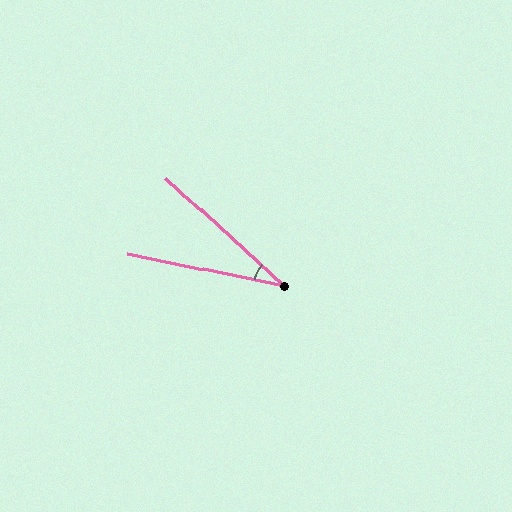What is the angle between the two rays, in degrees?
Approximately 31 degrees.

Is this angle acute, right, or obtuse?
It is acute.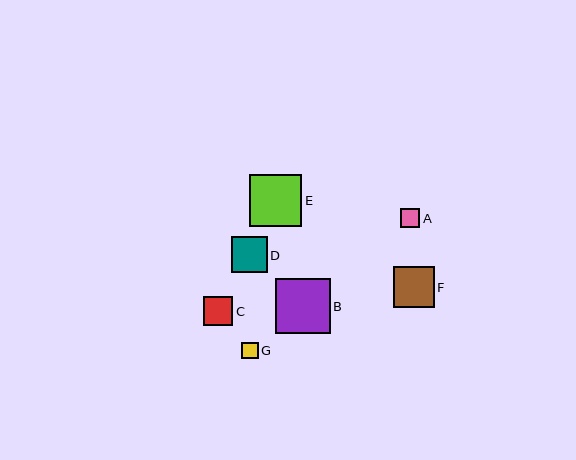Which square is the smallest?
Square G is the smallest with a size of approximately 17 pixels.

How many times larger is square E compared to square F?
Square E is approximately 1.3 times the size of square F.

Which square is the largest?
Square B is the largest with a size of approximately 55 pixels.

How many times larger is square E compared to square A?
Square E is approximately 2.7 times the size of square A.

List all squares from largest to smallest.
From largest to smallest: B, E, F, D, C, A, G.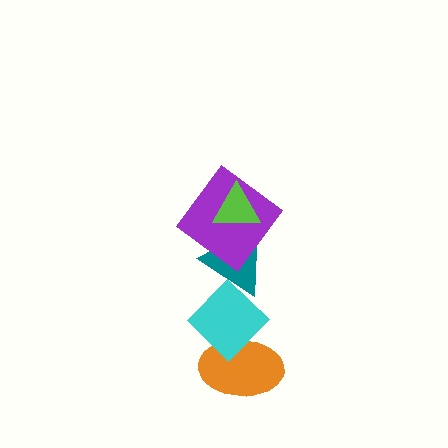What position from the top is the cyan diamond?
The cyan diamond is 4th from the top.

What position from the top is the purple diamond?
The purple diamond is 2nd from the top.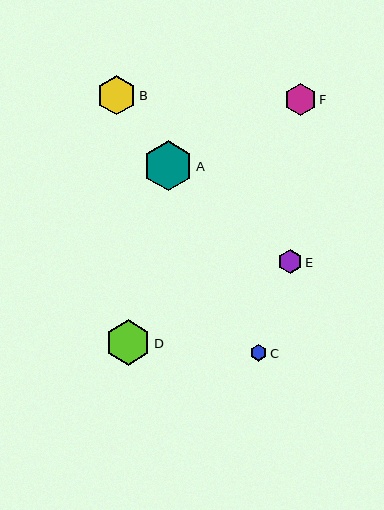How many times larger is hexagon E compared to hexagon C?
Hexagon E is approximately 1.5 times the size of hexagon C.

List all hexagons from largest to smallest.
From largest to smallest: A, D, B, F, E, C.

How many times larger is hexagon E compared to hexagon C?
Hexagon E is approximately 1.5 times the size of hexagon C.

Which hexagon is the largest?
Hexagon A is the largest with a size of approximately 50 pixels.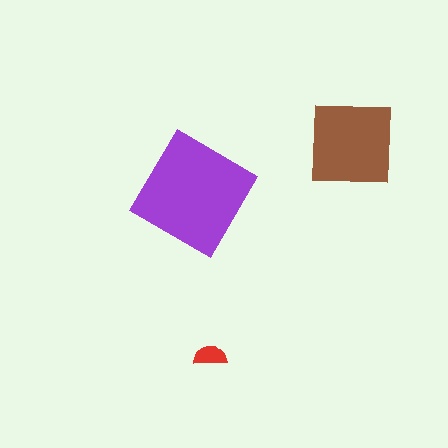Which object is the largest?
The purple diamond.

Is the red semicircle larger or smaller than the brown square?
Smaller.